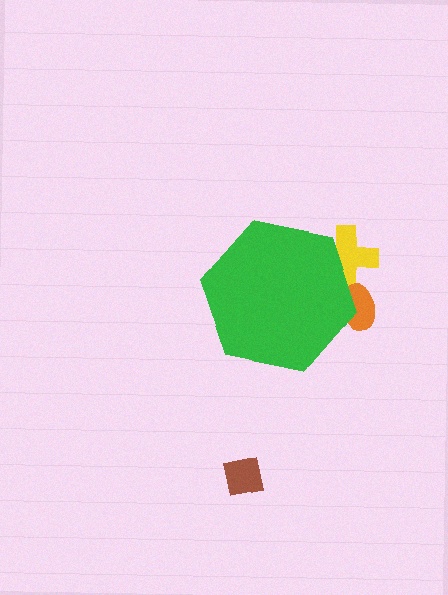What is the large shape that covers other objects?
A green hexagon.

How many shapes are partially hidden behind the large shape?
2 shapes are partially hidden.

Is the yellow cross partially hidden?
Yes, the yellow cross is partially hidden behind the green hexagon.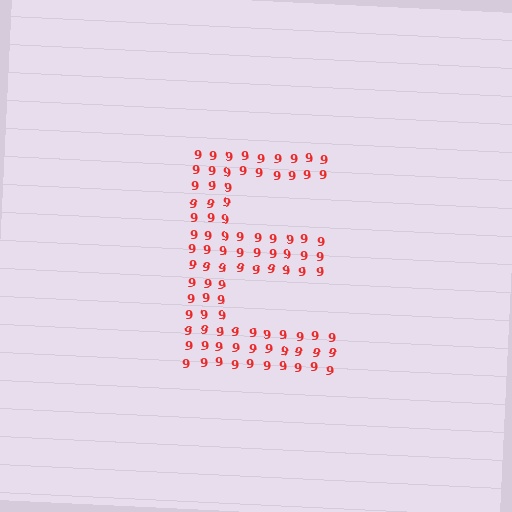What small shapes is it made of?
It is made of small digit 9's.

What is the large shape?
The large shape is the letter E.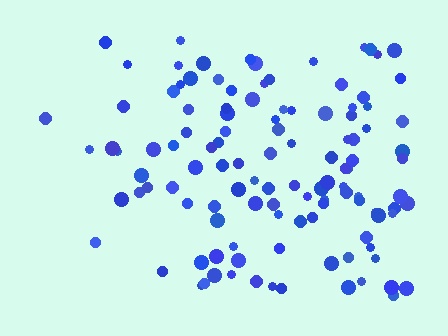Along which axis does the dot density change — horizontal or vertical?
Horizontal.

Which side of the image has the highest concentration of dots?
The right.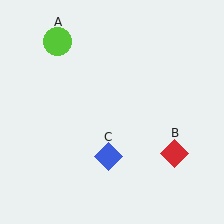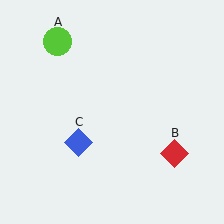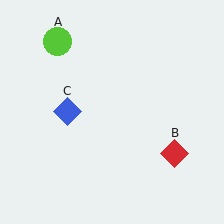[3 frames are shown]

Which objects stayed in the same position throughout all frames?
Lime circle (object A) and red diamond (object B) remained stationary.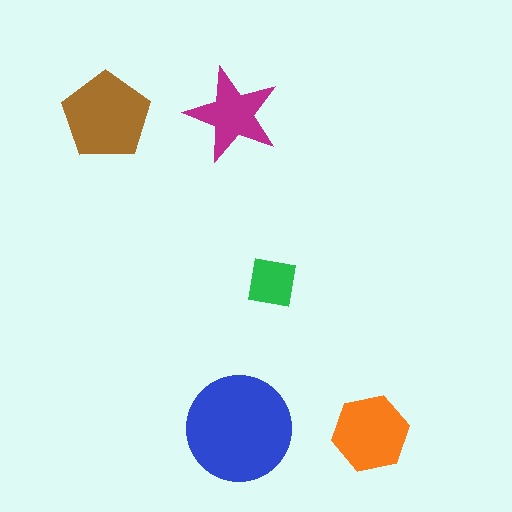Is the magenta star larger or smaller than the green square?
Larger.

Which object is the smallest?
The green square.